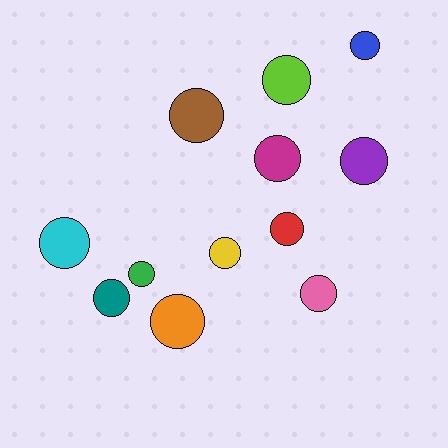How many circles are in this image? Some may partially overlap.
There are 12 circles.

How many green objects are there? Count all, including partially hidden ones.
There is 1 green object.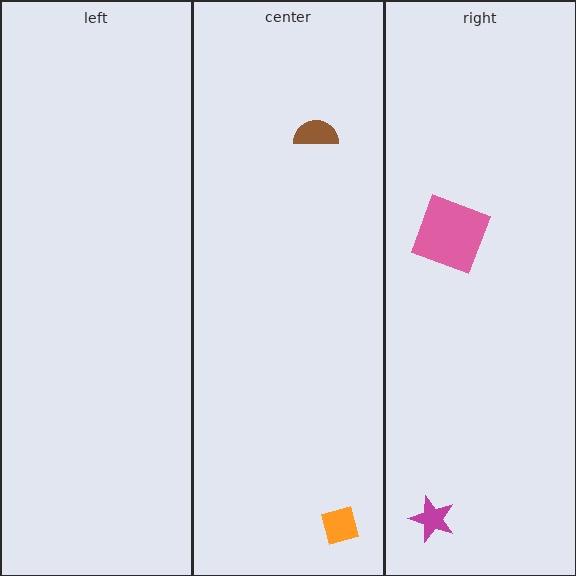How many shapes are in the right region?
2.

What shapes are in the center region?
The orange diamond, the brown semicircle.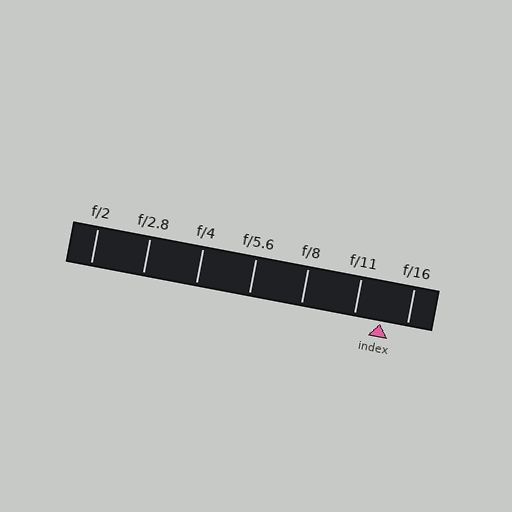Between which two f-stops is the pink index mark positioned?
The index mark is between f/11 and f/16.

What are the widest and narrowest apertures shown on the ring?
The widest aperture shown is f/2 and the narrowest is f/16.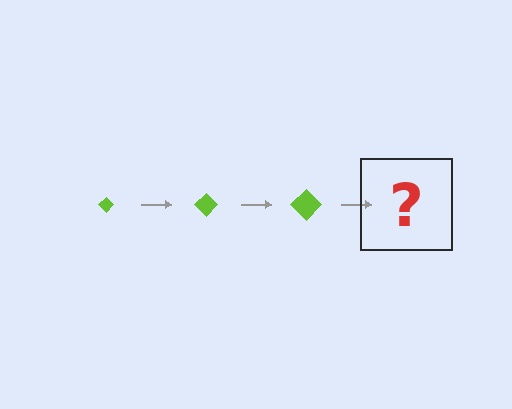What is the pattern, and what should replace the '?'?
The pattern is that the diamond gets progressively larger each step. The '?' should be a lime diamond, larger than the previous one.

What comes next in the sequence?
The next element should be a lime diamond, larger than the previous one.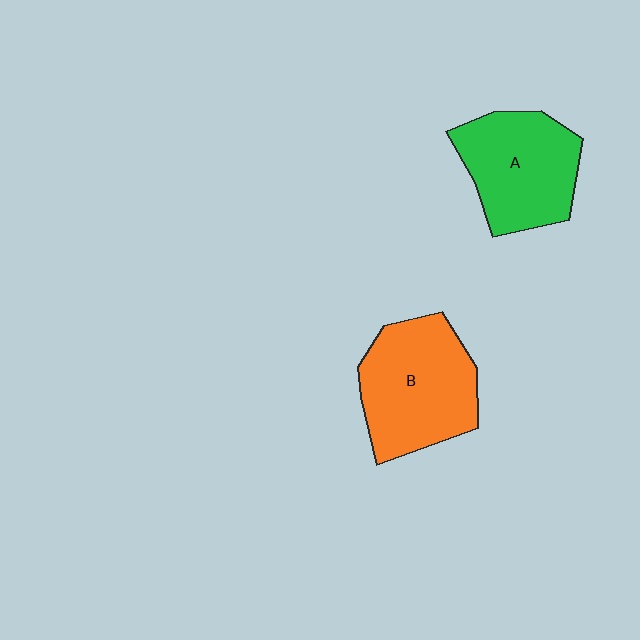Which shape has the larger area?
Shape B (orange).